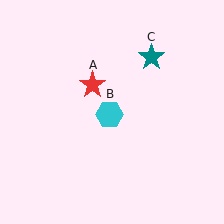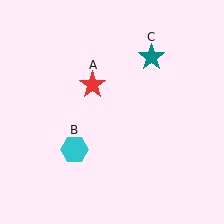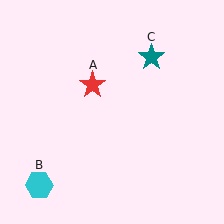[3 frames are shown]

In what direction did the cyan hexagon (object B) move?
The cyan hexagon (object B) moved down and to the left.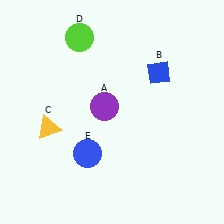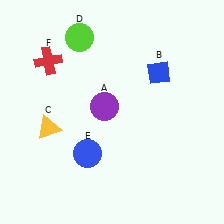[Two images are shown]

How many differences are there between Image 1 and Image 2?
There is 1 difference between the two images.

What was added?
A red cross (F) was added in Image 2.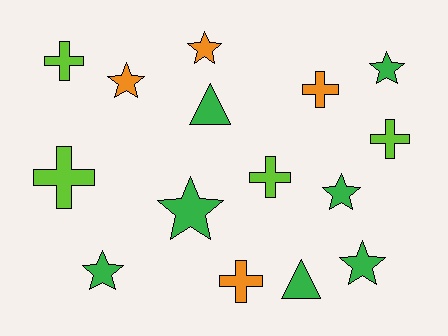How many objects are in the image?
There are 15 objects.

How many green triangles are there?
There are 2 green triangles.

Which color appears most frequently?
Green, with 7 objects.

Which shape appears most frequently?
Star, with 7 objects.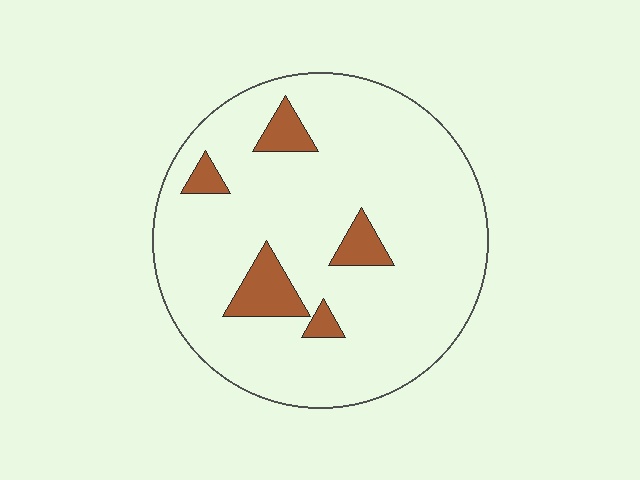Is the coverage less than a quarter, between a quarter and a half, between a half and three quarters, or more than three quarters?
Less than a quarter.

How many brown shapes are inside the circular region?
5.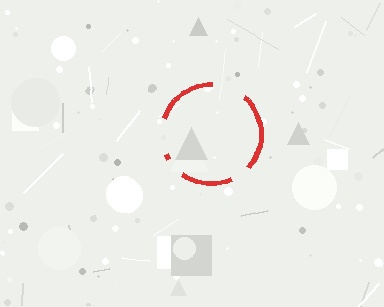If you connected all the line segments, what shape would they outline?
They would outline a circle.